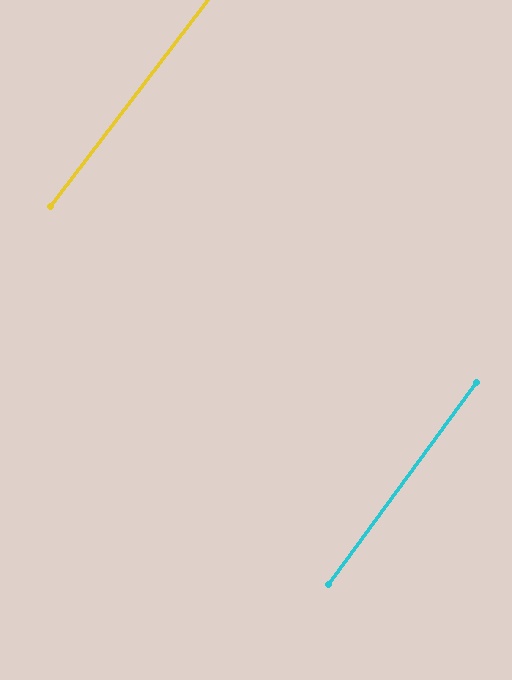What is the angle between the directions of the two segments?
Approximately 1 degree.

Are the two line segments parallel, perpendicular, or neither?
Parallel — their directions differ by only 1.1°.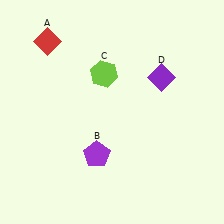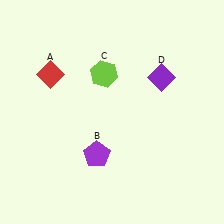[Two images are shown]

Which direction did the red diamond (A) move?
The red diamond (A) moved down.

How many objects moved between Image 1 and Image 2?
1 object moved between the two images.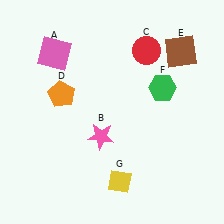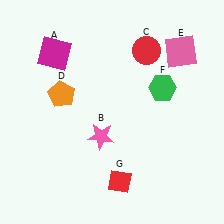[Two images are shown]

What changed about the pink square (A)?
In Image 1, A is pink. In Image 2, it changed to magenta.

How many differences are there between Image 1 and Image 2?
There are 3 differences between the two images.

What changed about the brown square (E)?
In Image 1, E is brown. In Image 2, it changed to pink.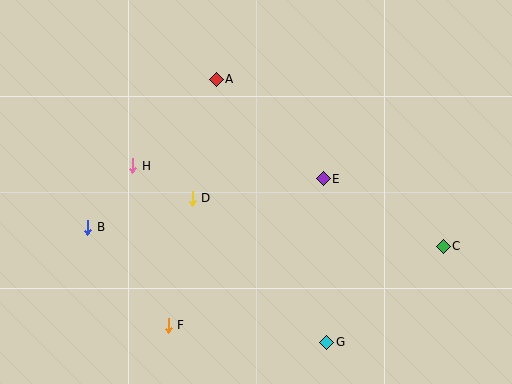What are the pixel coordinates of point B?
Point B is at (88, 227).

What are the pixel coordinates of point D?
Point D is at (192, 198).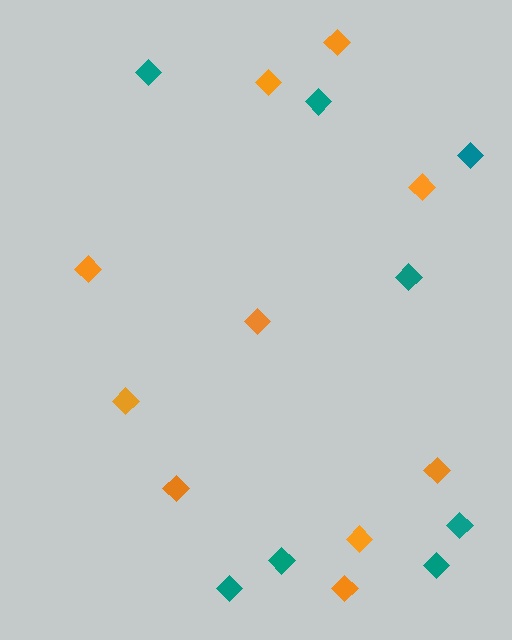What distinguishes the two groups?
There are 2 groups: one group of orange diamonds (10) and one group of teal diamonds (8).